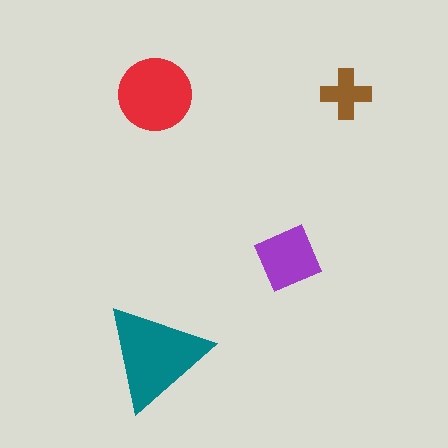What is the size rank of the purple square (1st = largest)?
3rd.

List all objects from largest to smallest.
The teal triangle, the red circle, the purple square, the brown cross.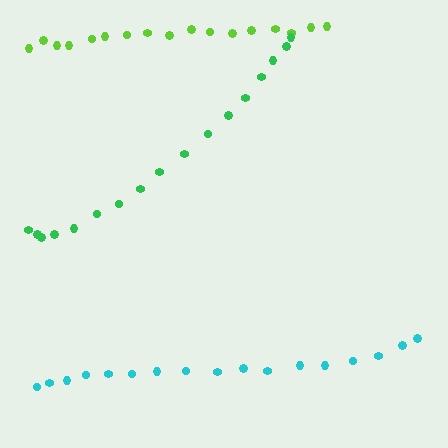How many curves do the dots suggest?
There are 3 distinct paths.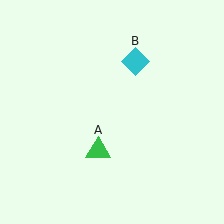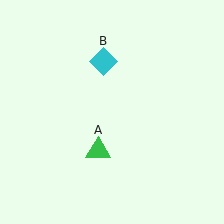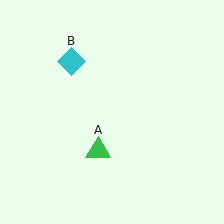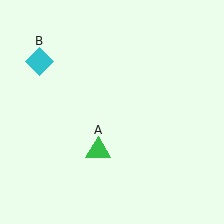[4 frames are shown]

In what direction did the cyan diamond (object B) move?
The cyan diamond (object B) moved left.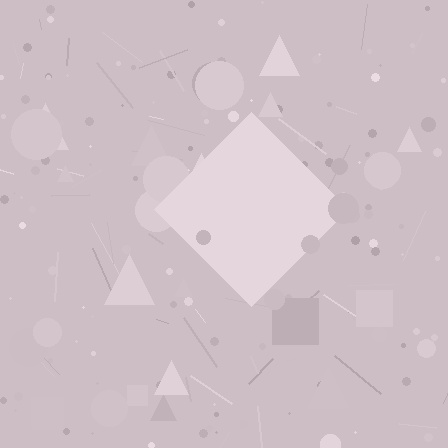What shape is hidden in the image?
A diamond is hidden in the image.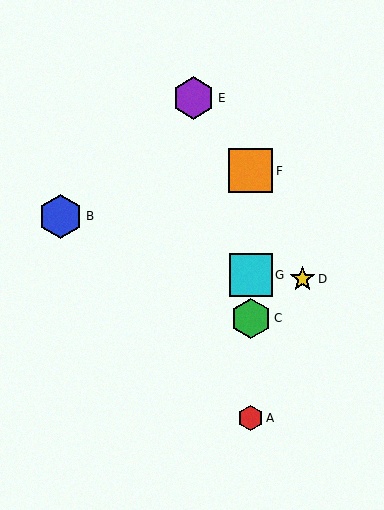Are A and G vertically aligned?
Yes, both are at x≈251.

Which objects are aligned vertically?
Objects A, C, F, G are aligned vertically.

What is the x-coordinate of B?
Object B is at x≈61.